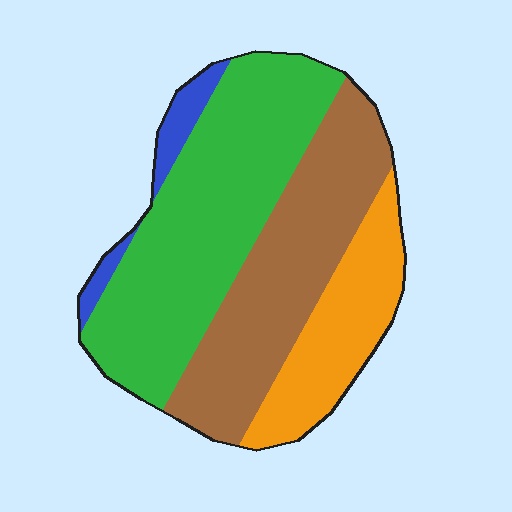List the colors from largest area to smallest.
From largest to smallest: green, brown, orange, blue.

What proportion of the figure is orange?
Orange takes up about one fifth (1/5) of the figure.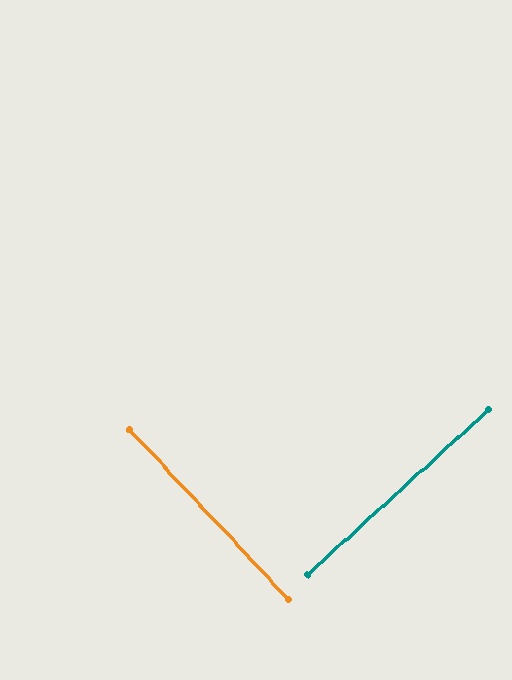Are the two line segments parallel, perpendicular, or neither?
Perpendicular — they meet at approximately 89°.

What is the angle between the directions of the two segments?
Approximately 89 degrees.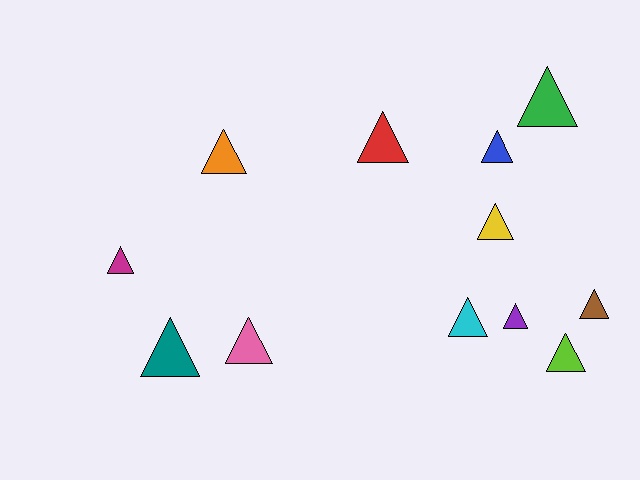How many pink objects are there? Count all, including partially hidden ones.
There is 1 pink object.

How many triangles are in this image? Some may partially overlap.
There are 12 triangles.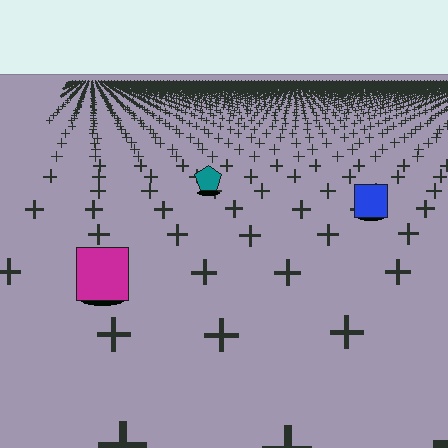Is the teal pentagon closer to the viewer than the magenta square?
No. The magenta square is closer — you can tell from the texture gradient: the ground texture is coarser near it.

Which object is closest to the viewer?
The magenta square is closest. The texture marks near it are larger and more spread out.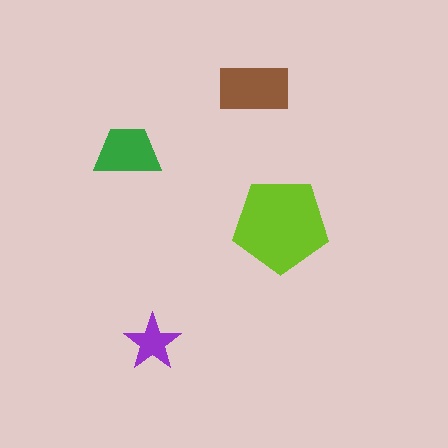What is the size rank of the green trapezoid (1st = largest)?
3rd.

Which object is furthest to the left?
The green trapezoid is leftmost.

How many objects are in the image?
There are 4 objects in the image.